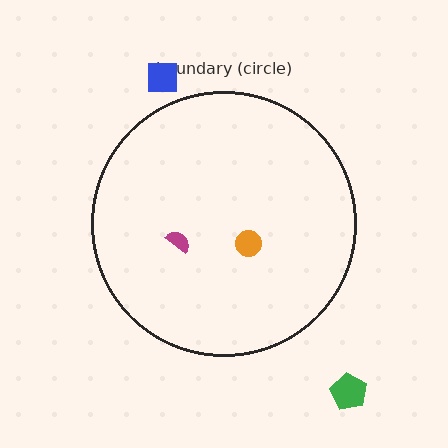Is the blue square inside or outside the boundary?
Outside.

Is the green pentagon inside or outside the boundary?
Outside.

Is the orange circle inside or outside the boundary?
Inside.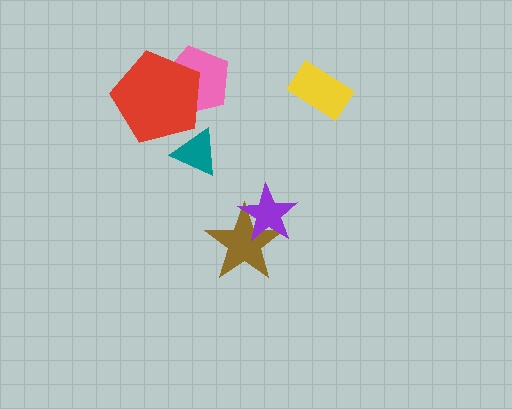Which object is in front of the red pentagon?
The teal triangle is in front of the red pentagon.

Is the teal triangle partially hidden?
No, no other shape covers it.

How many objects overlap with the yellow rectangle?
0 objects overlap with the yellow rectangle.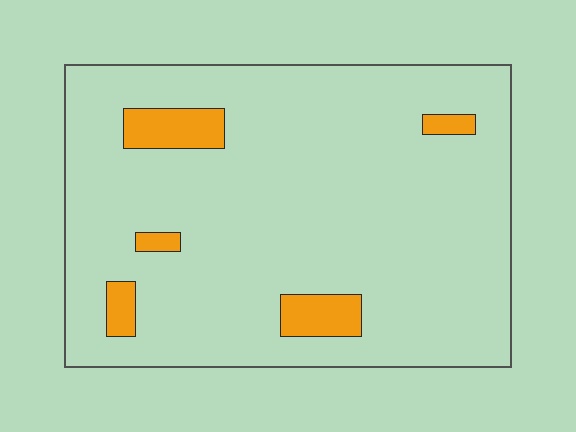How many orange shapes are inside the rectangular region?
5.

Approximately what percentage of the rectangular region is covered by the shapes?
Approximately 10%.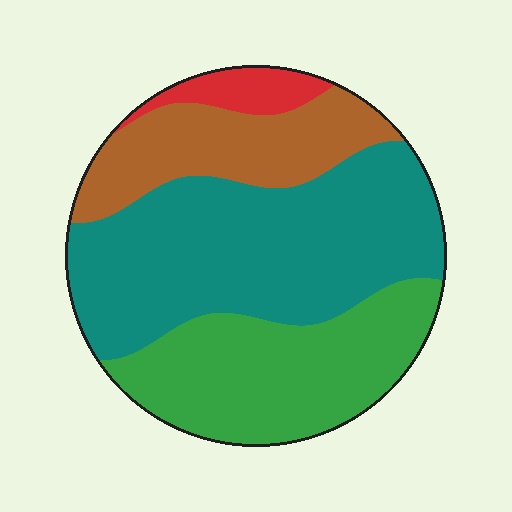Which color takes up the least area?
Red, at roughly 5%.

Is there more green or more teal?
Teal.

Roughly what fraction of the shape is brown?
Brown covers around 20% of the shape.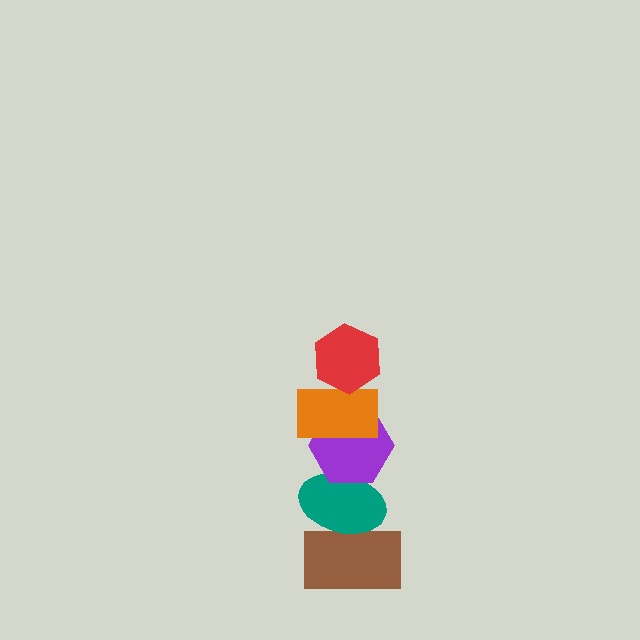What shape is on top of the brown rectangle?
The teal ellipse is on top of the brown rectangle.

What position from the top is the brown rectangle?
The brown rectangle is 5th from the top.